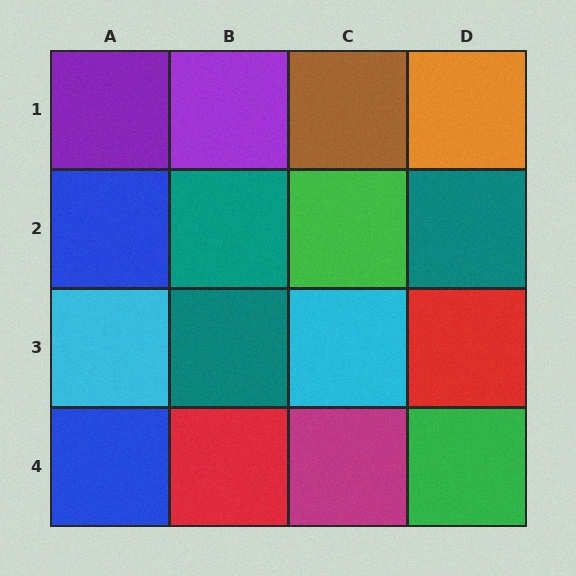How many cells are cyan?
2 cells are cyan.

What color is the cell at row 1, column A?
Purple.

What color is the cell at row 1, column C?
Brown.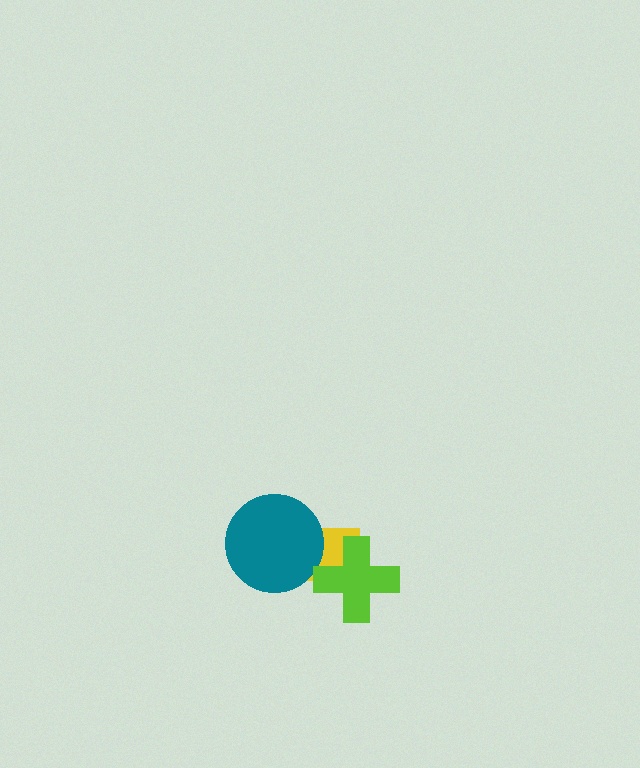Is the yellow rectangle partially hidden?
Yes, it is partially covered by another shape.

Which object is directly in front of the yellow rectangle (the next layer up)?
The teal circle is directly in front of the yellow rectangle.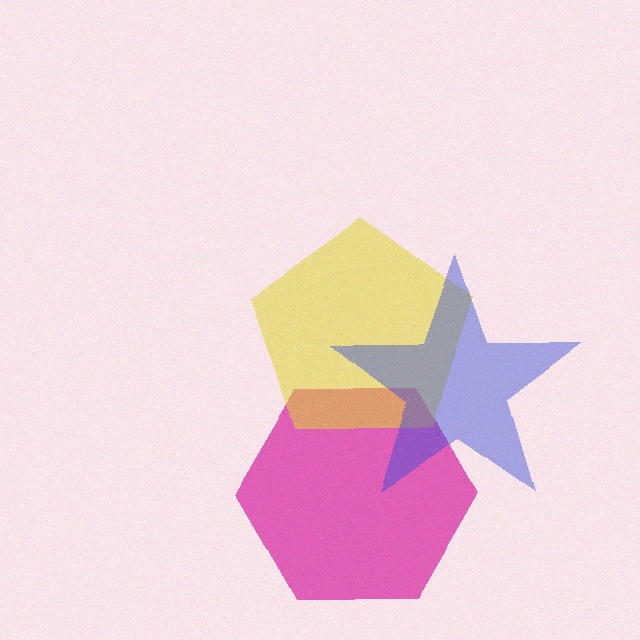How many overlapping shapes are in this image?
There are 3 overlapping shapes in the image.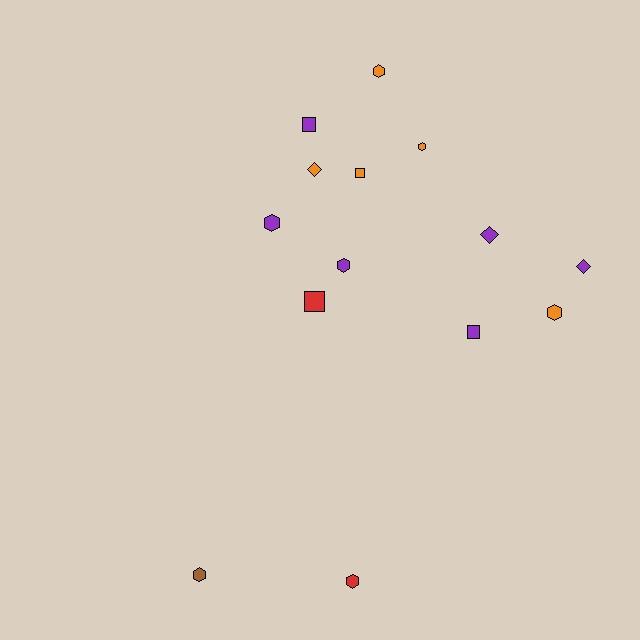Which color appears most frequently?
Purple, with 6 objects.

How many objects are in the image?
There are 14 objects.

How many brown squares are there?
There are no brown squares.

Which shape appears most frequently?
Hexagon, with 7 objects.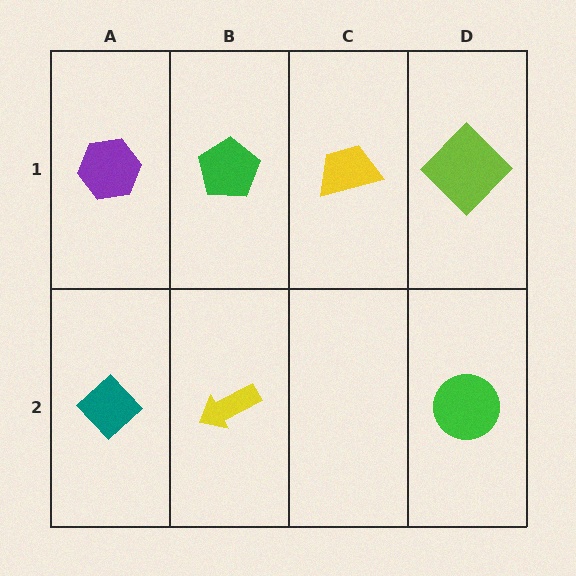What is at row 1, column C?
A yellow trapezoid.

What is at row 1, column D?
A lime diamond.